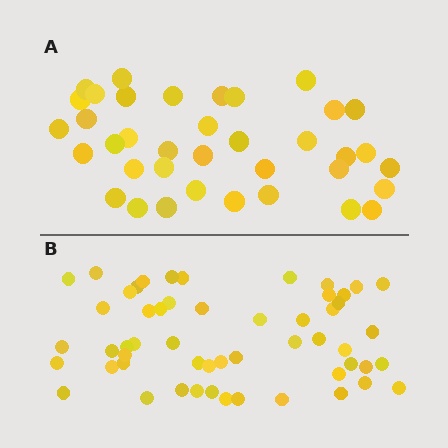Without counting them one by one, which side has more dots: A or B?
Region B (the bottom region) has more dots.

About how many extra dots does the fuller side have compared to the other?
Region B has approximately 15 more dots than region A.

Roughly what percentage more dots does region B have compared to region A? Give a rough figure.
About 45% more.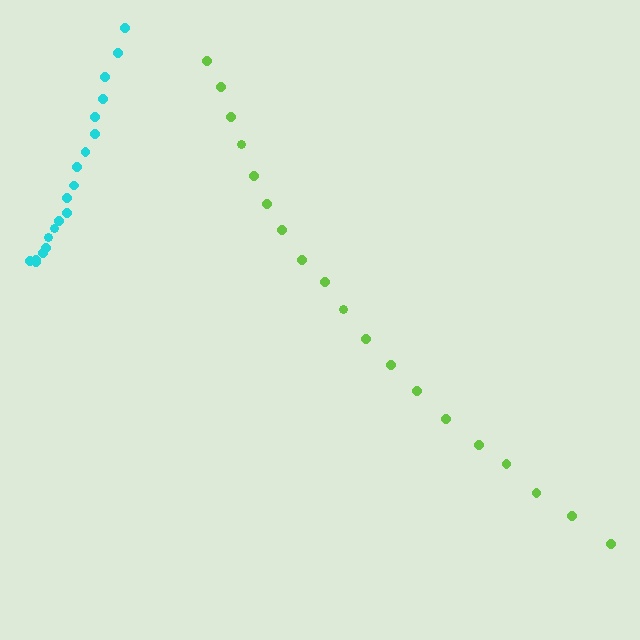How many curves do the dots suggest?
There are 2 distinct paths.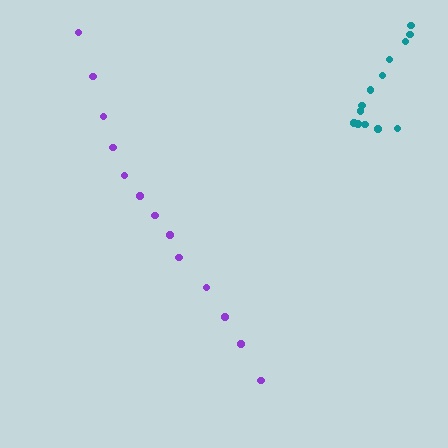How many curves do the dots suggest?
There are 2 distinct paths.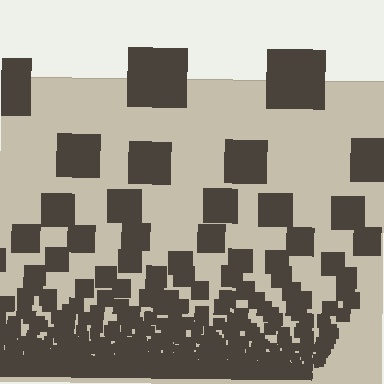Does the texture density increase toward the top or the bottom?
Density increases toward the bottom.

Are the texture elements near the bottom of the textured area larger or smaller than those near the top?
Smaller. The gradient is inverted — elements near the bottom are smaller and denser.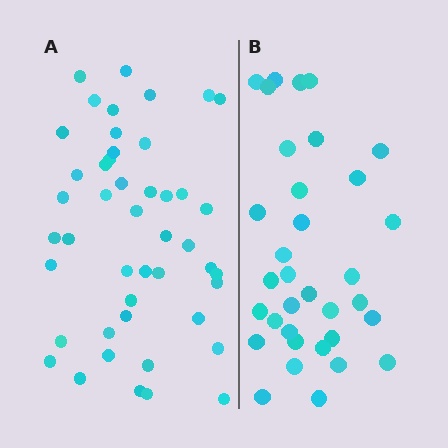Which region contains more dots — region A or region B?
Region A (the left region) has more dots.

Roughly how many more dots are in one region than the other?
Region A has roughly 12 or so more dots than region B.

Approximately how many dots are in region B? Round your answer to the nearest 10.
About 30 dots. (The exact count is 34, which rounds to 30.)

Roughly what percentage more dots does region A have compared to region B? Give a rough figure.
About 35% more.